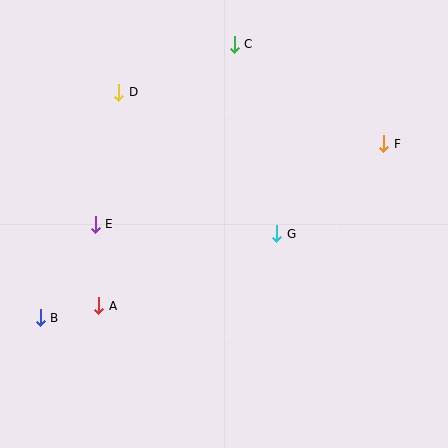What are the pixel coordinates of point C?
Point C is at (234, 44).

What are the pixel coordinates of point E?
Point E is at (95, 224).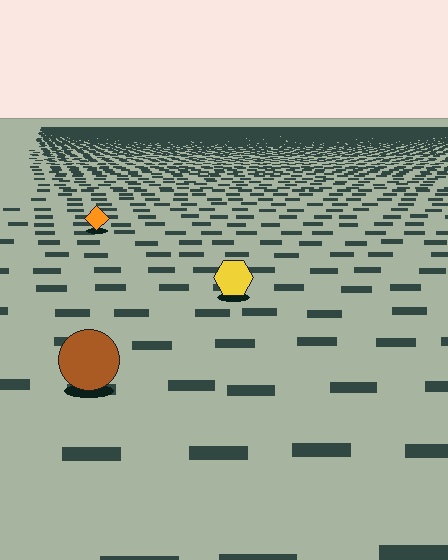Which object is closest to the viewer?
The brown circle is closest. The texture marks near it are larger and more spread out.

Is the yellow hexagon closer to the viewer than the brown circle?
No. The brown circle is closer — you can tell from the texture gradient: the ground texture is coarser near it.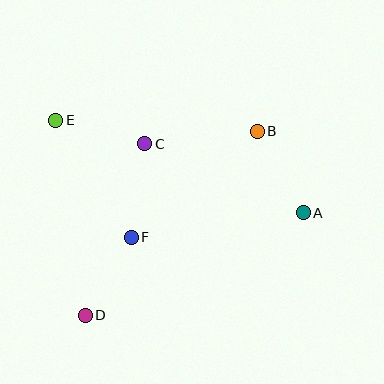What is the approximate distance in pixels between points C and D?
The distance between C and D is approximately 181 pixels.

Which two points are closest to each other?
Points D and F are closest to each other.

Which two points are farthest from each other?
Points A and E are farthest from each other.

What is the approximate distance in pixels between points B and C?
The distance between B and C is approximately 113 pixels.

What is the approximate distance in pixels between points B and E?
The distance between B and E is approximately 202 pixels.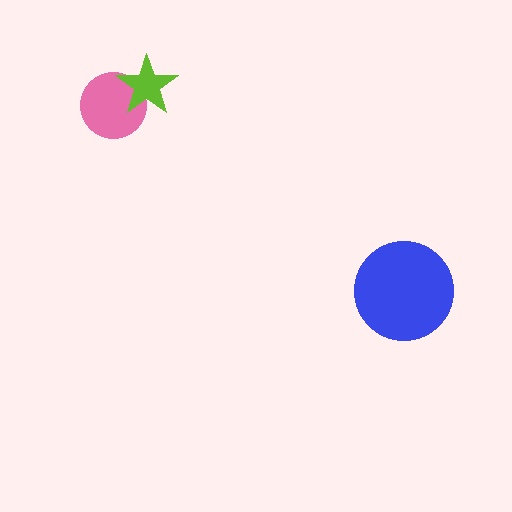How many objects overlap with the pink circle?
1 object overlaps with the pink circle.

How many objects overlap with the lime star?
1 object overlaps with the lime star.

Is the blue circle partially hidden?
No, no other shape covers it.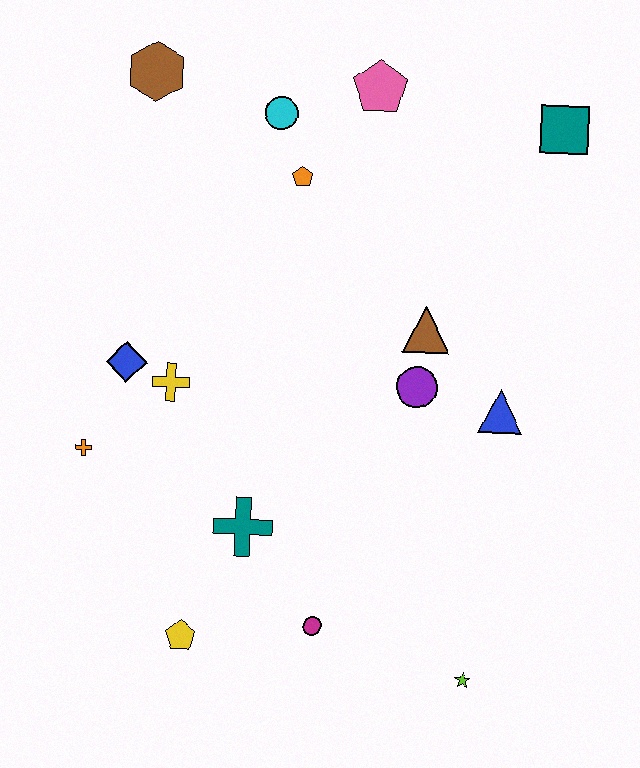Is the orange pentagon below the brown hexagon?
Yes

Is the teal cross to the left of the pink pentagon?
Yes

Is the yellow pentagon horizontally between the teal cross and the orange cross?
Yes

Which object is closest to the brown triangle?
The purple circle is closest to the brown triangle.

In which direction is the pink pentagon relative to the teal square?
The pink pentagon is to the left of the teal square.